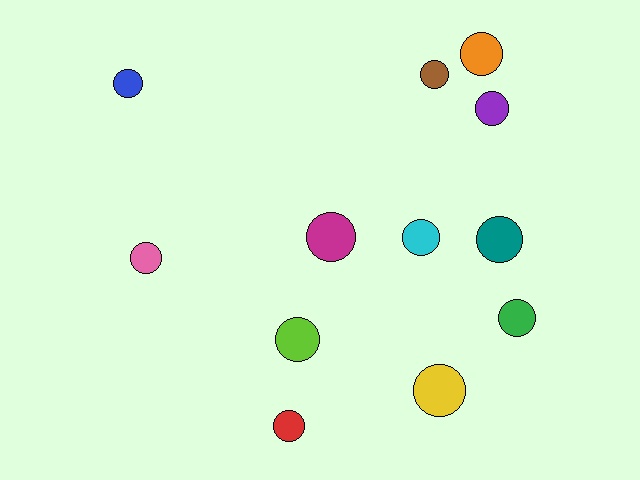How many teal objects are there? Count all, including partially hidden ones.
There is 1 teal object.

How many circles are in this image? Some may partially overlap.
There are 12 circles.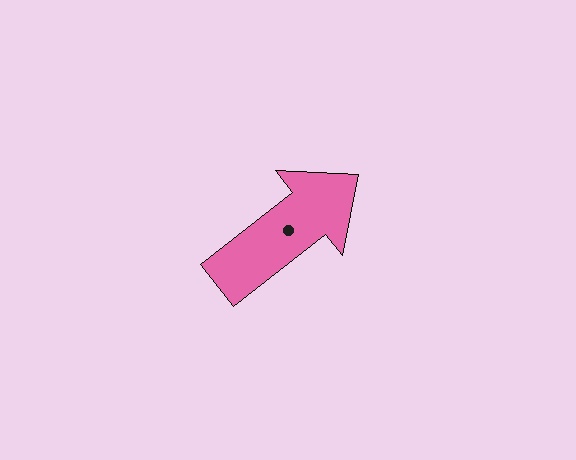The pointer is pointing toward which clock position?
Roughly 2 o'clock.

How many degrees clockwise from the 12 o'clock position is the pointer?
Approximately 52 degrees.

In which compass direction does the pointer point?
Northeast.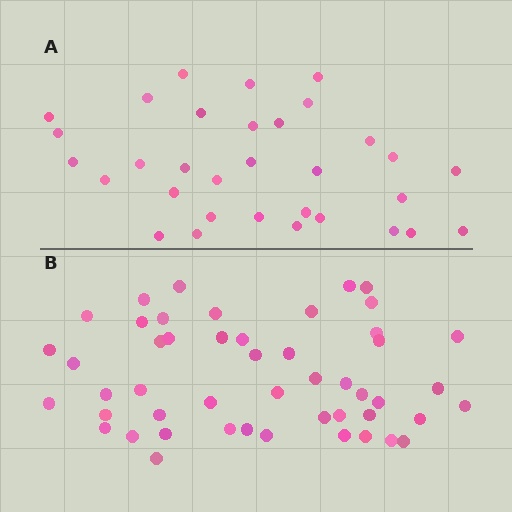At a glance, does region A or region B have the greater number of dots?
Region B (the bottom region) has more dots.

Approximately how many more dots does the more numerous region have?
Region B has approximately 15 more dots than region A.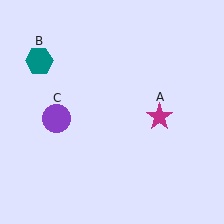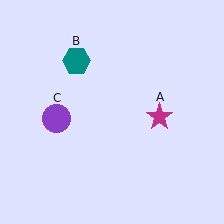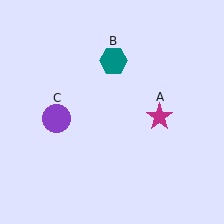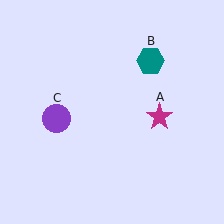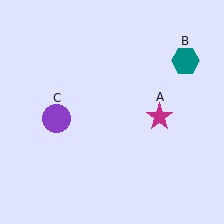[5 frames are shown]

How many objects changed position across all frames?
1 object changed position: teal hexagon (object B).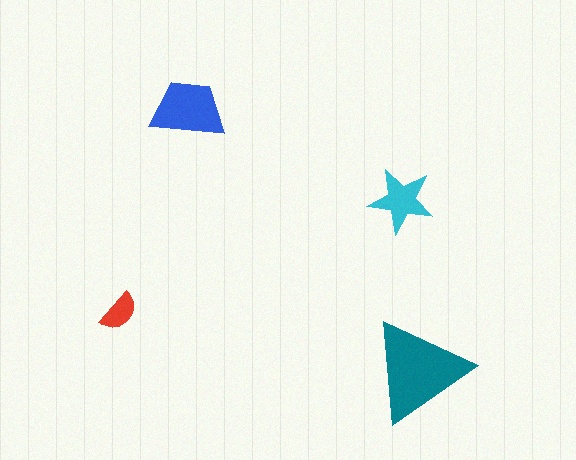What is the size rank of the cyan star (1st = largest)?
3rd.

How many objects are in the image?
There are 4 objects in the image.